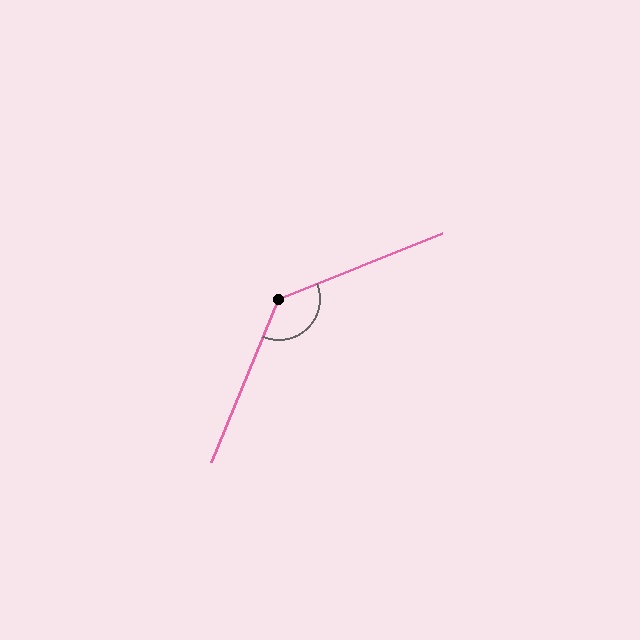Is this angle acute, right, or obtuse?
It is obtuse.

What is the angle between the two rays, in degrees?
Approximately 134 degrees.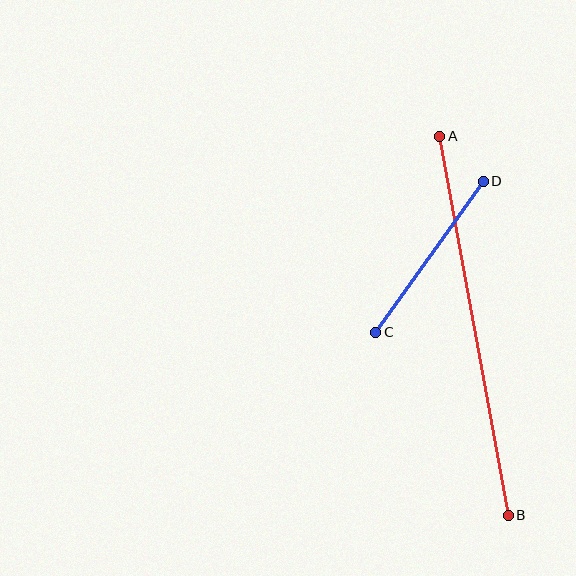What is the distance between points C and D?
The distance is approximately 185 pixels.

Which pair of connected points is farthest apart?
Points A and B are farthest apart.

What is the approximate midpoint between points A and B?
The midpoint is at approximately (474, 326) pixels.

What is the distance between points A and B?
The distance is approximately 385 pixels.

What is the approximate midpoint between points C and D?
The midpoint is at approximately (429, 257) pixels.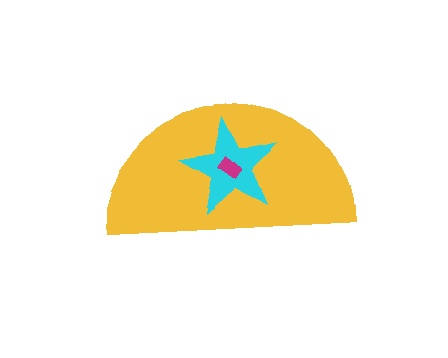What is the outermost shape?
The yellow semicircle.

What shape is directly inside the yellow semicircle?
The cyan star.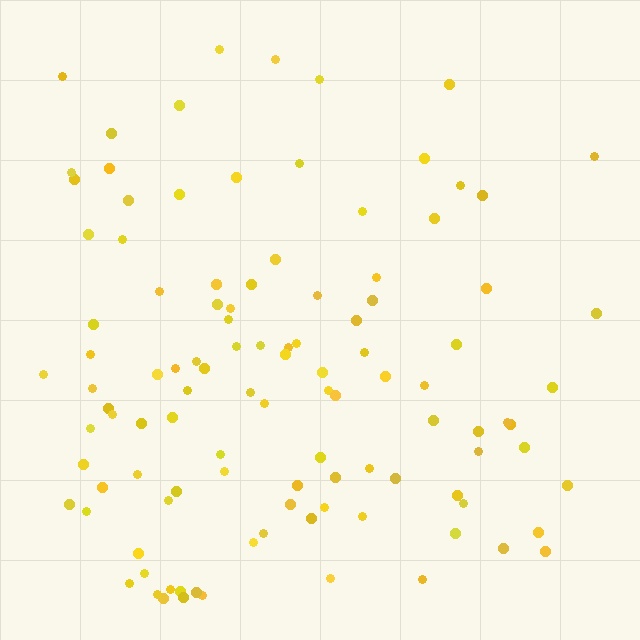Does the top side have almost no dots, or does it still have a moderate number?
Still a moderate number, just noticeably fewer than the bottom.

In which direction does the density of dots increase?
From top to bottom, with the bottom side densest.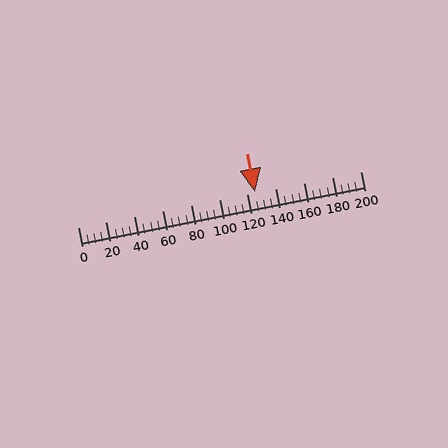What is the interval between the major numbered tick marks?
The major tick marks are spaced 20 units apart.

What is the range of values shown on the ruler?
The ruler shows values from 0 to 200.